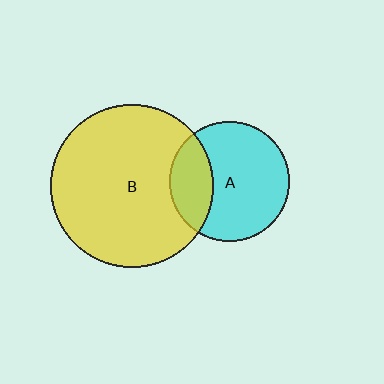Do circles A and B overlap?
Yes.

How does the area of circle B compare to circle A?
Approximately 1.9 times.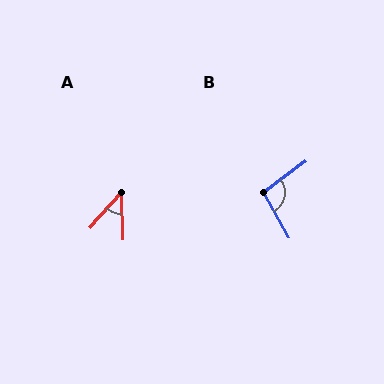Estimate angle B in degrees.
Approximately 97 degrees.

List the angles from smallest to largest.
A (44°), B (97°).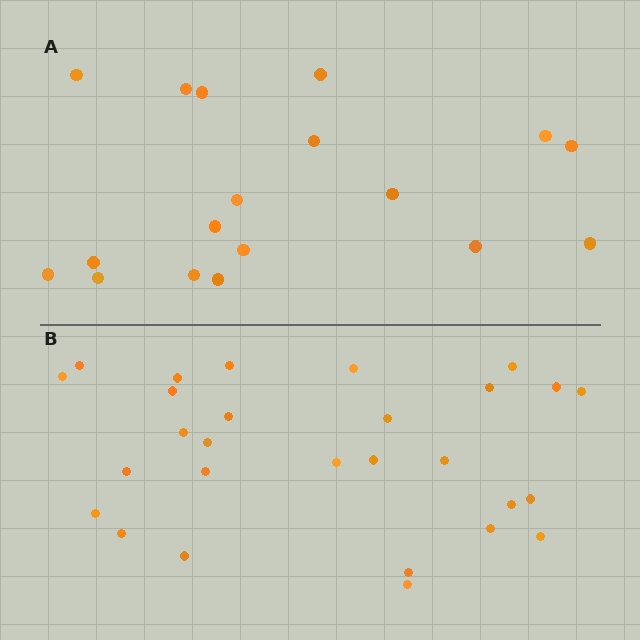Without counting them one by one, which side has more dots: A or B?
Region B (the bottom region) has more dots.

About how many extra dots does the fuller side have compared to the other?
Region B has roughly 10 or so more dots than region A.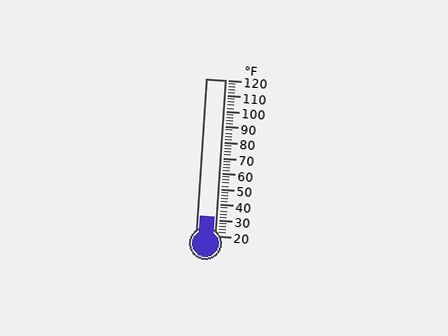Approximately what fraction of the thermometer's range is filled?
The thermometer is filled to approximately 10% of its range.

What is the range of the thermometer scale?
The thermometer scale ranges from 20°F to 120°F.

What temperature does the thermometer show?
The thermometer shows approximately 32°F.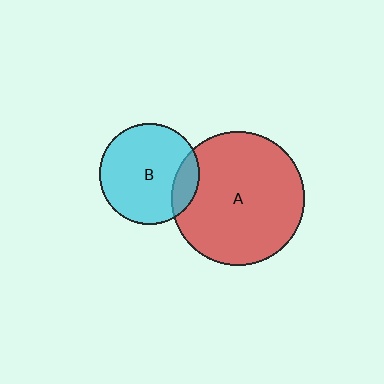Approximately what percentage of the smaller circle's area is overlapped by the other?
Approximately 15%.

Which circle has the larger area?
Circle A (red).